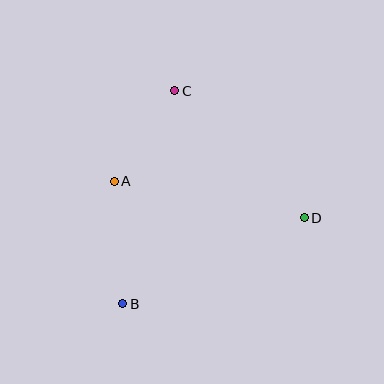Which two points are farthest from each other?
Points B and C are farthest from each other.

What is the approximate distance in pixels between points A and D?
The distance between A and D is approximately 193 pixels.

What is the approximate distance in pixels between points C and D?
The distance between C and D is approximately 181 pixels.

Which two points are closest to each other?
Points A and C are closest to each other.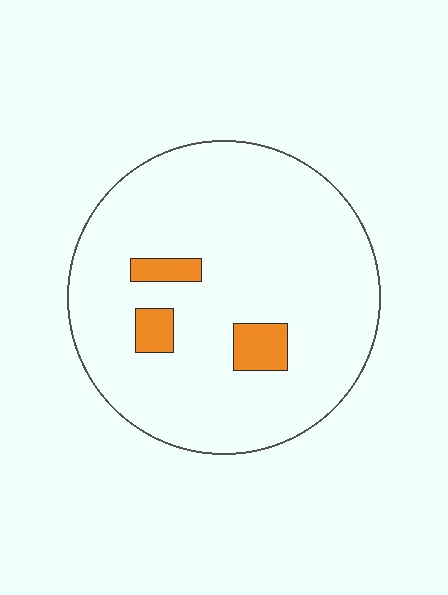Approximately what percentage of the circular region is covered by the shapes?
Approximately 10%.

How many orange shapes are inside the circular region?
3.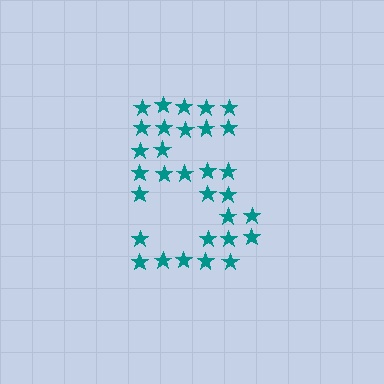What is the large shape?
The large shape is the digit 5.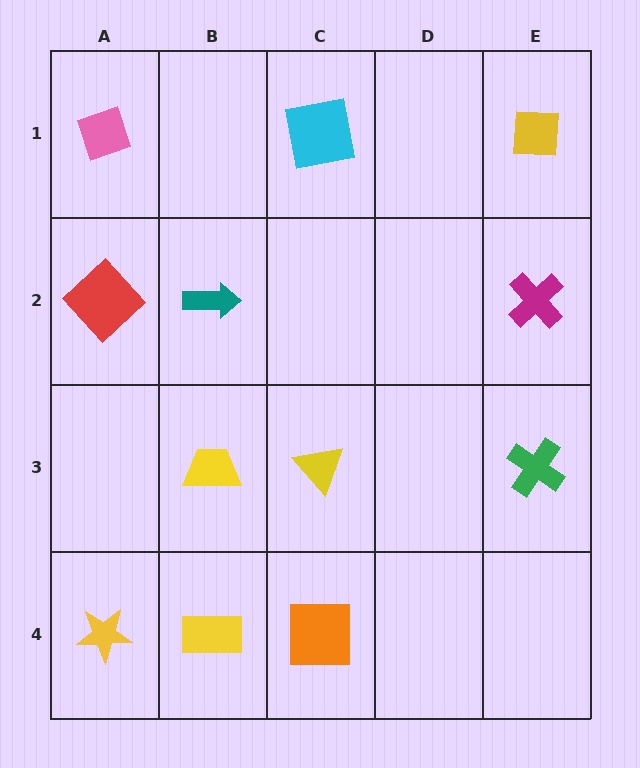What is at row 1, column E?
A yellow square.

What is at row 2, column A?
A red diamond.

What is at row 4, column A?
A yellow star.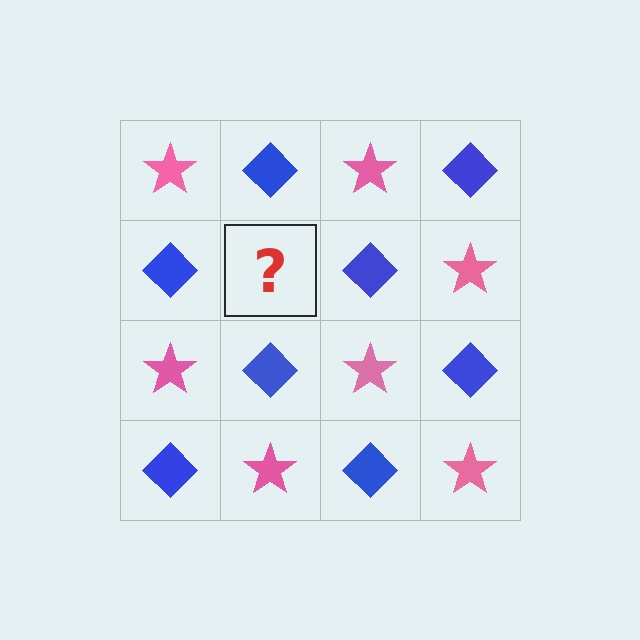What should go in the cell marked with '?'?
The missing cell should contain a pink star.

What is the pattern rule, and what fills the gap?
The rule is that it alternates pink star and blue diamond in a checkerboard pattern. The gap should be filled with a pink star.